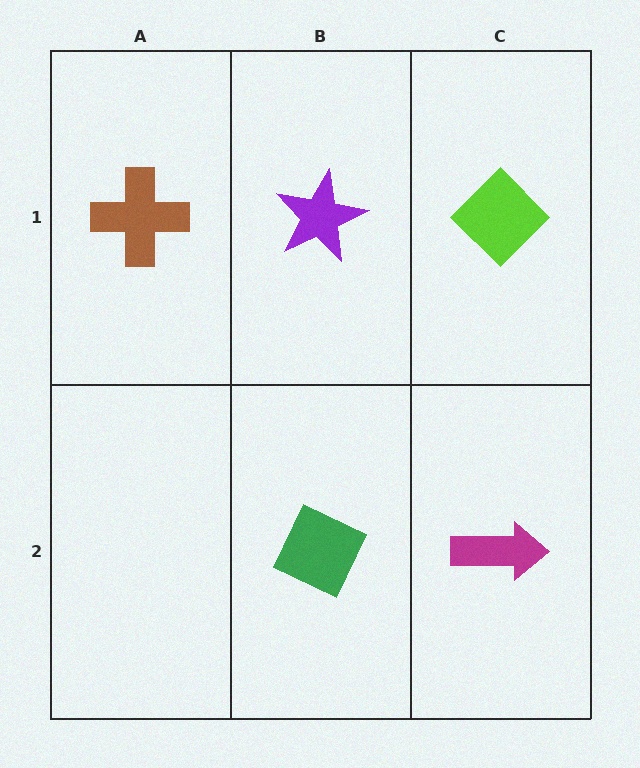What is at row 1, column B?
A purple star.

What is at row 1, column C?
A lime diamond.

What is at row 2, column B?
A green diamond.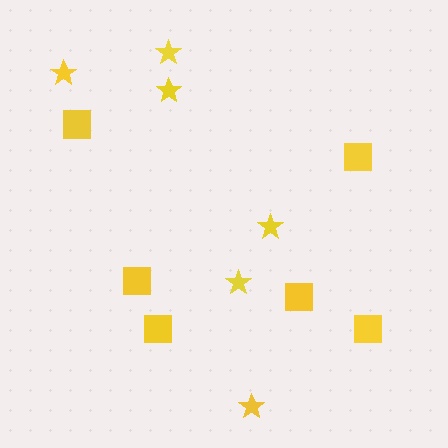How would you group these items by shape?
There are 2 groups: one group of stars (6) and one group of squares (6).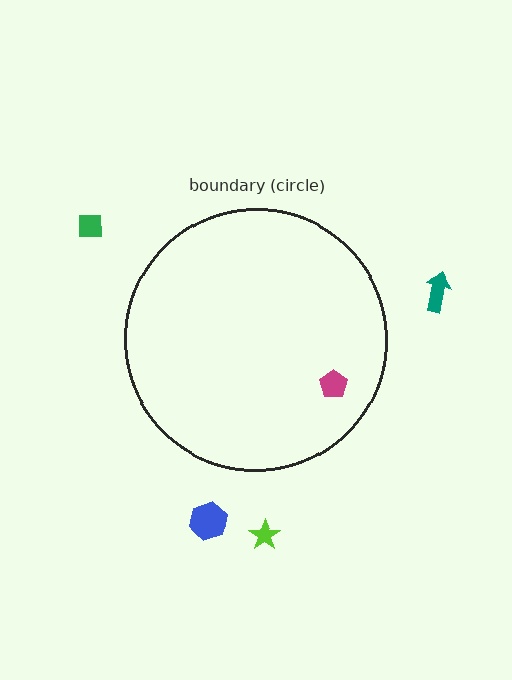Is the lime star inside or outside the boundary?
Outside.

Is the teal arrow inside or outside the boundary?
Outside.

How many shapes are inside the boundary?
1 inside, 4 outside.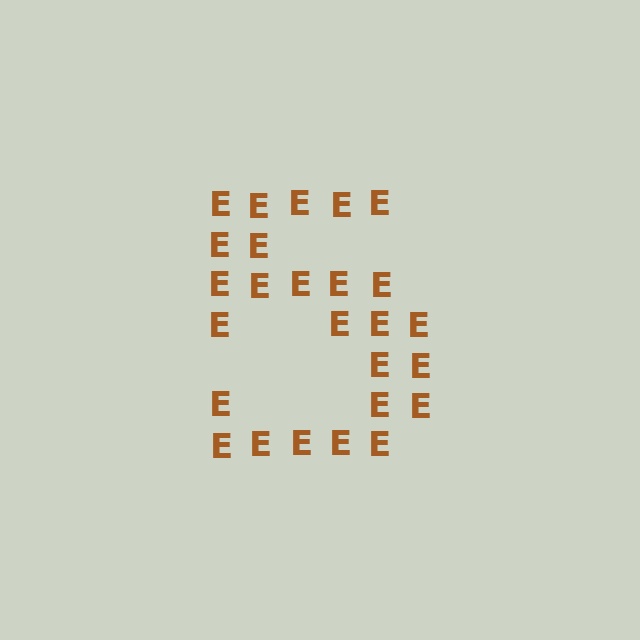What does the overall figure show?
The overall figure shows the digit 5.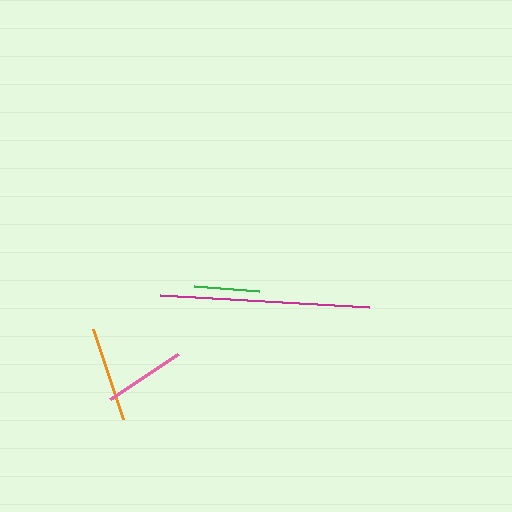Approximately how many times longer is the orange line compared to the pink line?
The orange line is approximately 1.2 times the length of the pink line.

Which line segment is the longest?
The magenta line is the longest at approximately 209 pixels.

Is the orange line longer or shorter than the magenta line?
The magenta line is longer than the orange line.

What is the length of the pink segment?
The pink segment is approximately 82 pixels long.